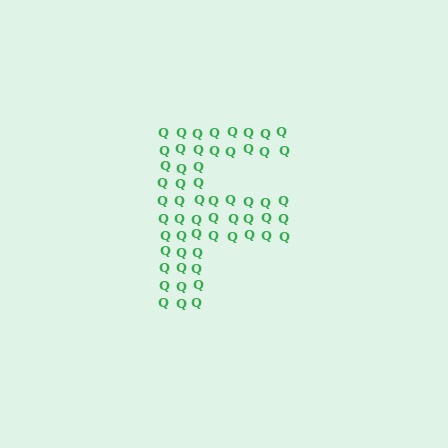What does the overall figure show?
The overall figure shows the letter F.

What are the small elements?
The small elements are letter Q's.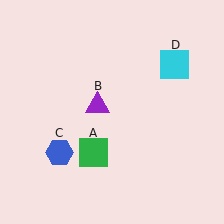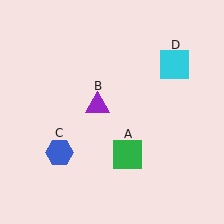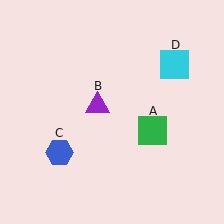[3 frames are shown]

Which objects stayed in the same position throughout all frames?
Purple triangle (object B) and blue hexagon (object C) and cyan square (object D) remained stationary.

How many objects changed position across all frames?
1 object changed position: green square (object A).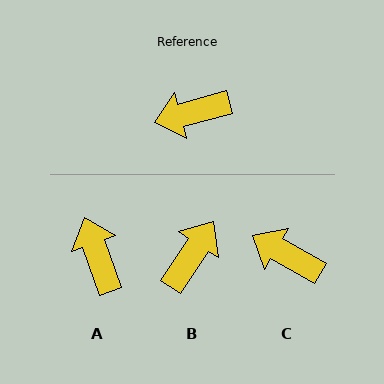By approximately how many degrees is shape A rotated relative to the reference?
Approximately 86 degrees clockwise.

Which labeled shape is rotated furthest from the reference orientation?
B, about 138 degrees away.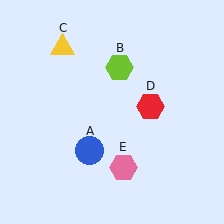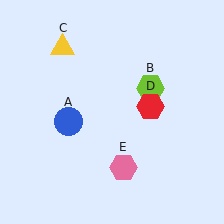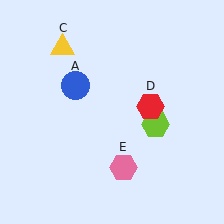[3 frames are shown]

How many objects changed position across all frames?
2 objects changed position: blue circle (object A), lime hexagon (object B).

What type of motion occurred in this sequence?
The blue circle (object A), lime hexagon (object B) rotated clockwise around the center of the scene.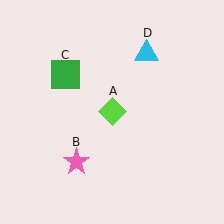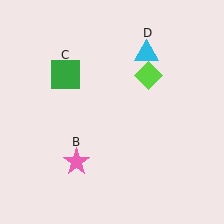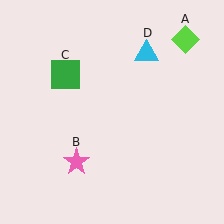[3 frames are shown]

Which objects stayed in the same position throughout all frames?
Pink star (object B) and green square (object C) and cyan triangle (object D) remained stationary.